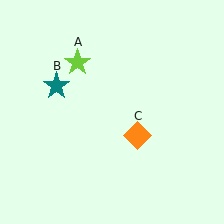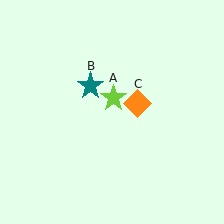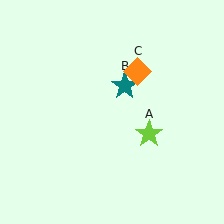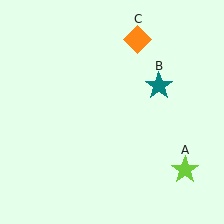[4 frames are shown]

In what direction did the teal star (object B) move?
The teal star (object B) moved right.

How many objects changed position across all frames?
3 objects changed position: lime star (object A), teal star (object B), orange diamond (object C).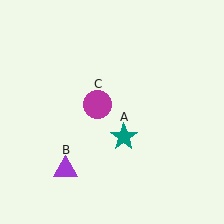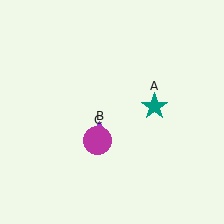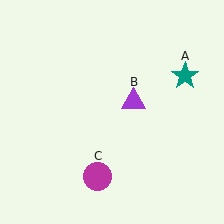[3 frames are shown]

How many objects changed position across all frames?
3 objects changed position: teal star (object A), purple triangle (object B), magenta circle (object C).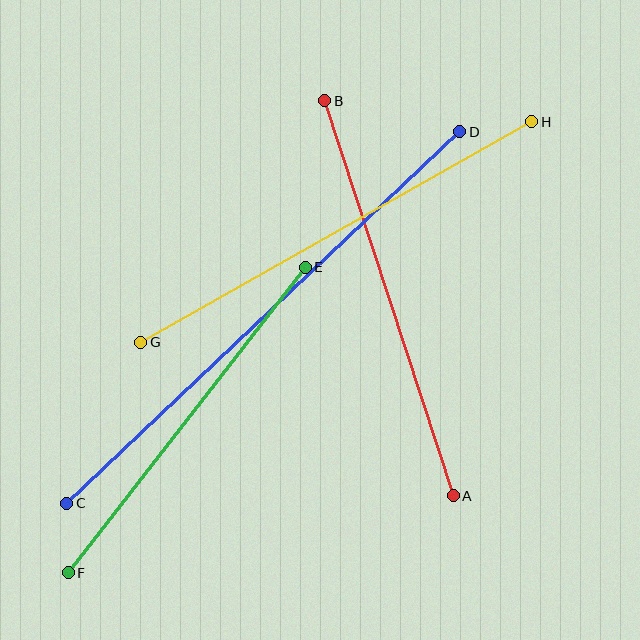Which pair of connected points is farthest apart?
Points C and D are farthest apart.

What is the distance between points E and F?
The distance is approximately 387 pixels.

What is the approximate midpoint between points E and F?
The midpoint is at approximately (187, 420) pixels.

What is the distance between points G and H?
The distance is approximately 449 pixels.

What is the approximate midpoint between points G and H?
The midpoint is at approximately (336, 232) pixels.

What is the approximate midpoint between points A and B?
The midpoint is at approximately (389, 298) pixels.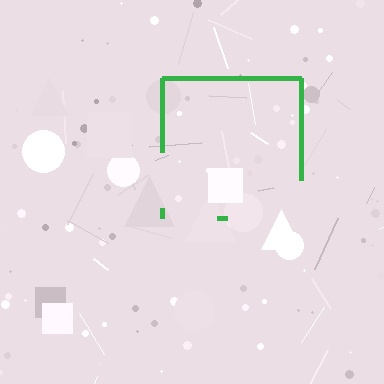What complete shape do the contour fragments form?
The contour fragments form a square.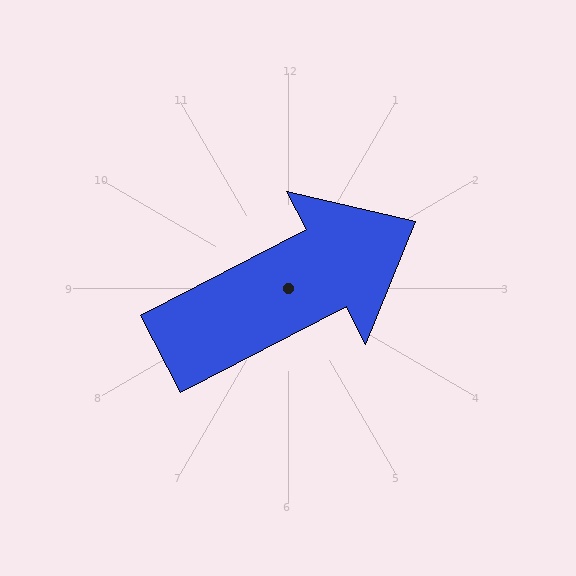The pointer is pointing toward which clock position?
Roughly 2 o'clock.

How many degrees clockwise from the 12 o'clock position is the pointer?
Approximately 63 degrees.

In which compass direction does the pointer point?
Northeast.